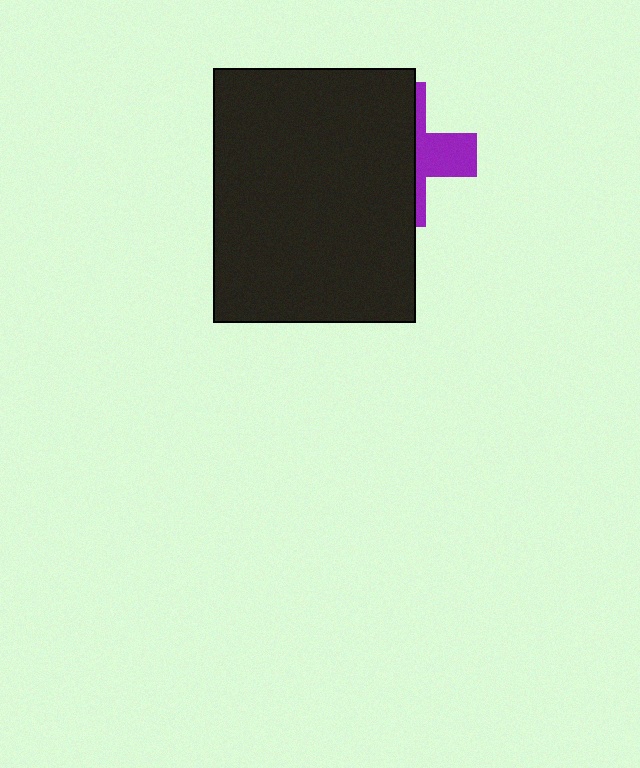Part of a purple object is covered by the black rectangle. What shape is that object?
It is a cross.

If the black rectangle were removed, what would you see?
You would see the complete purple cross.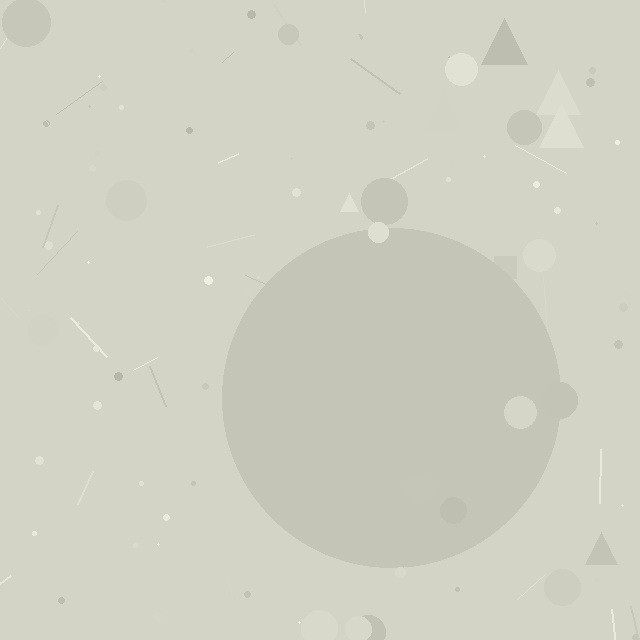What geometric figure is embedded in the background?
A circle is embedded in the background.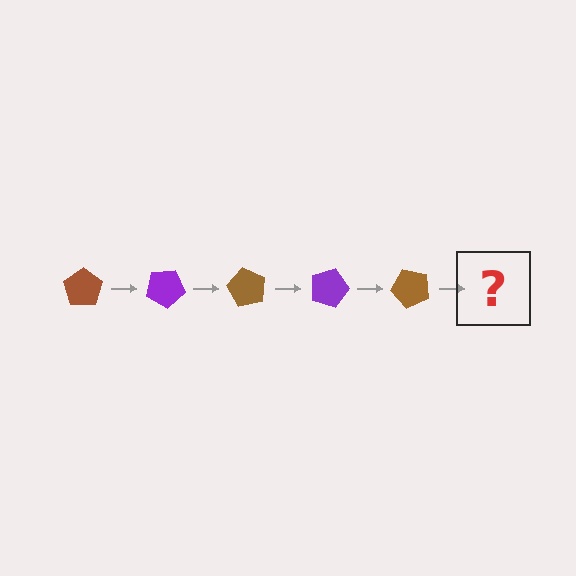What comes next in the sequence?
The next element should be a purple pentagon, rotated 150 degrees from the start.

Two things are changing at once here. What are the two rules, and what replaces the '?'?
The two rules are that it rotates 30 degrees each step and the color cycles through brown and purple. The '?' should be a purple pentagon, rotated 150 degrees from the start.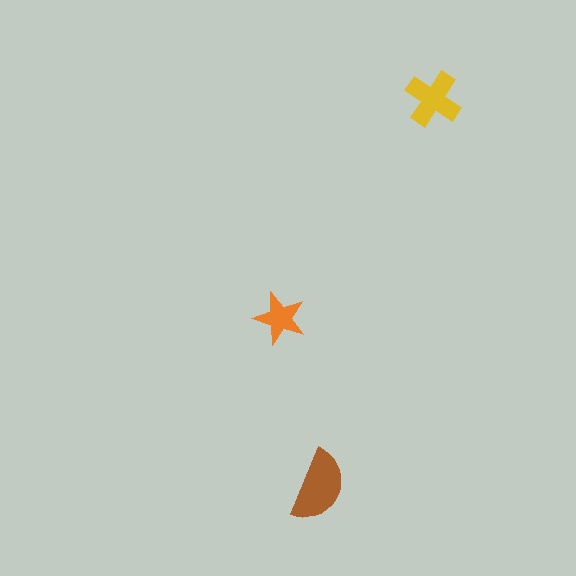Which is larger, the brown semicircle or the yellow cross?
The brown semicircle.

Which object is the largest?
The brown semicircle.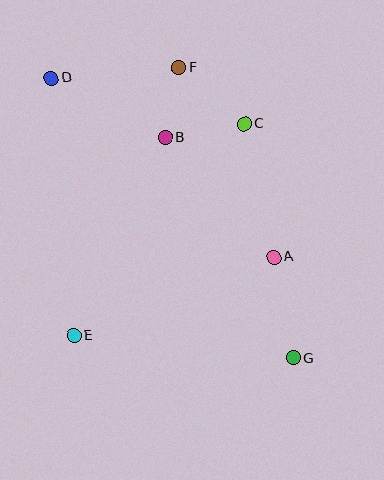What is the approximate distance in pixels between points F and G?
The distance between F and G is approximately 312 pixels.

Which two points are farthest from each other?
Points D and G are farthest from each other.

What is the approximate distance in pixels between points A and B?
The distance between A and B is approximately 162 pixels.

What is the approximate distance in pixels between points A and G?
The distance between A and G is approximately 103 pixels.